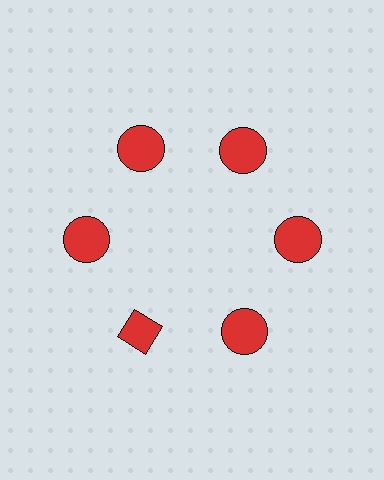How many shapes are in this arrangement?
There are 6 shapes arranged in a ring pattern.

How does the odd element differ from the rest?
It has a different shape: diamond instead of circle.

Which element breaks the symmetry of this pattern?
The red diamond at roughly the 7 o'clock position breaks the symmetry. All other shapes are red circles.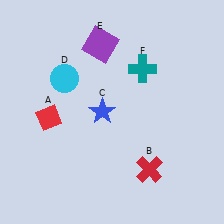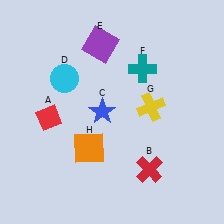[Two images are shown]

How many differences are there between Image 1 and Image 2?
There are 2 differences between the two images.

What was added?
A yellow cross (G), an orange square (H) were added in Image 2.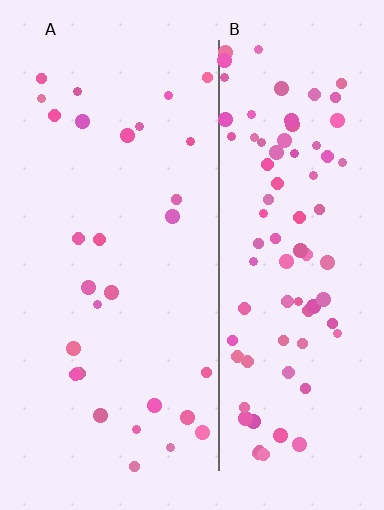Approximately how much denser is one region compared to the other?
Approximately 3.0× — region B over region A.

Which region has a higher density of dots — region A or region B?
B (the right).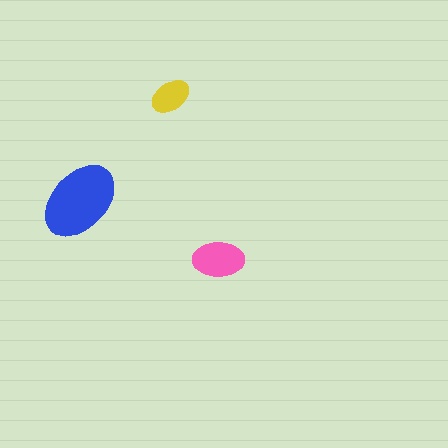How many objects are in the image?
There are 3 objects in the image.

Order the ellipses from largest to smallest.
the blue one, the pink one, the yellow one.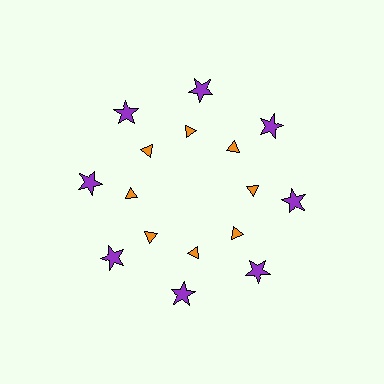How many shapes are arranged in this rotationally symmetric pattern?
There are 16 shapes, arranged in 8 groups of 2.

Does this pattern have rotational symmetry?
Yes, this pattern has 8-fold rotational symmetry. It looks the same after rotating 45 degrees around the center.